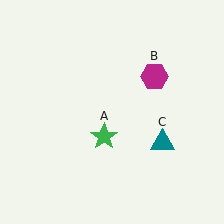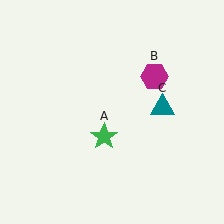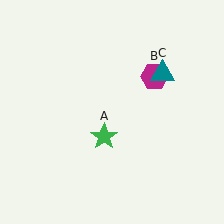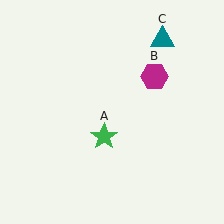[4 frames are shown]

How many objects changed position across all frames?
1 object changed position: teal triangle (object C).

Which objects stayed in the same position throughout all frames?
Green star (object A) and magenta hexagon (object B) remained stationary.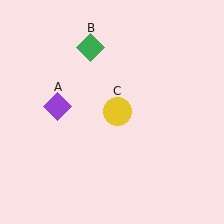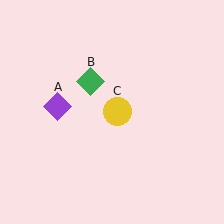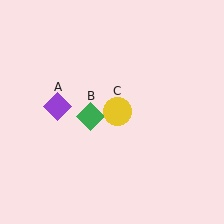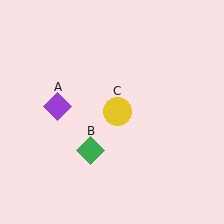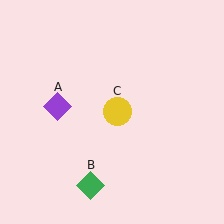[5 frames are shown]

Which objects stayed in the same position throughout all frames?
Purple diamond (object A) and yellow circle (object C) remained stationary.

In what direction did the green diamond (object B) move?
The green diamond (object B) moved down.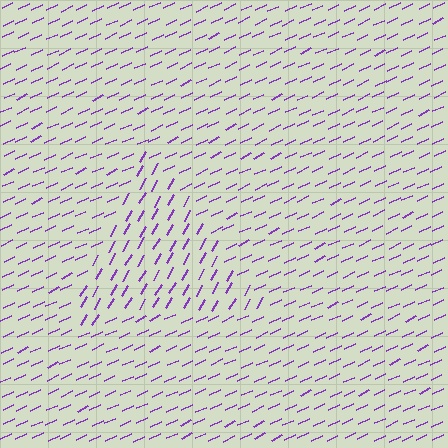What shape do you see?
I see a triangle.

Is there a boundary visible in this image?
Yes, there is a texture boundary formed by a change in line orientation.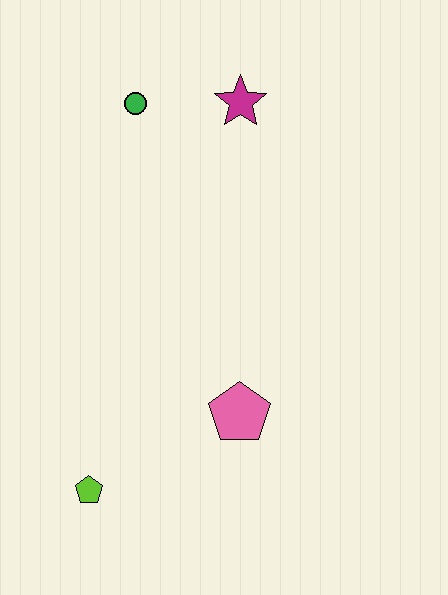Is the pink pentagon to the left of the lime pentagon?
No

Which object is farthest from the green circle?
The lime pentagon is farthest from the green circle.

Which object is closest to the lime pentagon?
The pink pentagon is closest to the lime pentagon.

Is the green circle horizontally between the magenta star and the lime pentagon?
Yes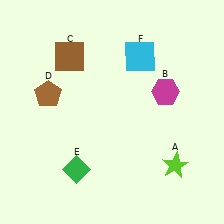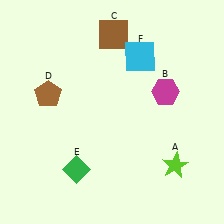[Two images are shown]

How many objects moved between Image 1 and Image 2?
1 object moved between the two images.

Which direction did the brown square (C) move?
The brown square (C) moved right.